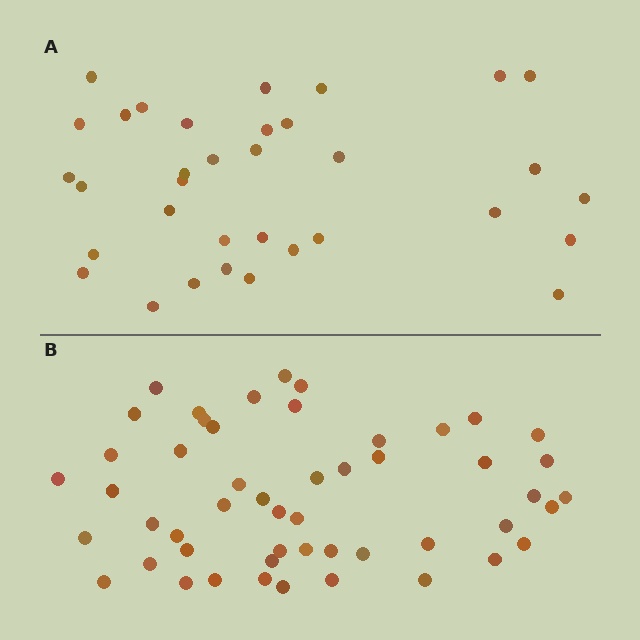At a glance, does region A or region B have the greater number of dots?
Region B (the bottom region) has more dots.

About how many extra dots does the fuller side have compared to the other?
Region B has approximately 15 more dots than region A.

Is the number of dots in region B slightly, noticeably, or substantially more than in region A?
Region B has substantially more. The ratio is roughly 1.5 to 1.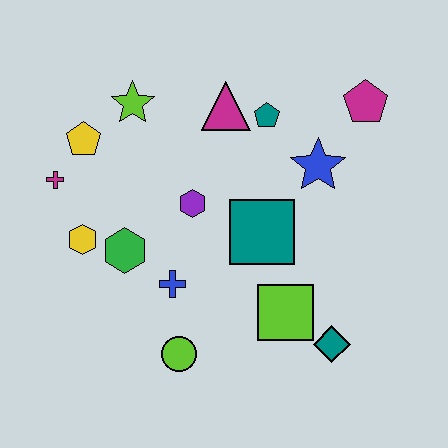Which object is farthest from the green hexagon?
The magenta pentagon is farthest from the green hexagon.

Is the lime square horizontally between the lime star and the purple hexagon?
No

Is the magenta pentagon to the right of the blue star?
Yes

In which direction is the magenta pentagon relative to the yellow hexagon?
The magenta pentagon is to the right of the yellow hexagon.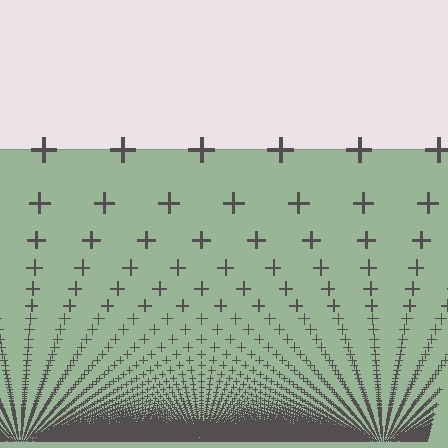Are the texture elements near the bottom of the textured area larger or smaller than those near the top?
Smaller. The gradient is inverted — elements near the bottom are smaller and denser.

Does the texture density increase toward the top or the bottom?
Density increases toward the bottom.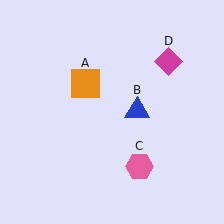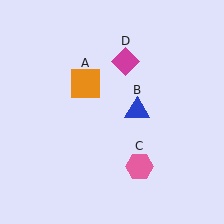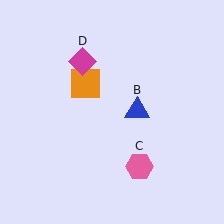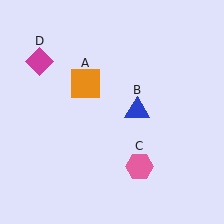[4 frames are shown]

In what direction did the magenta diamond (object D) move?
The magenta diamond (object D) moved left.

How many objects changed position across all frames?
1 object changed position: magenta diamond (object D).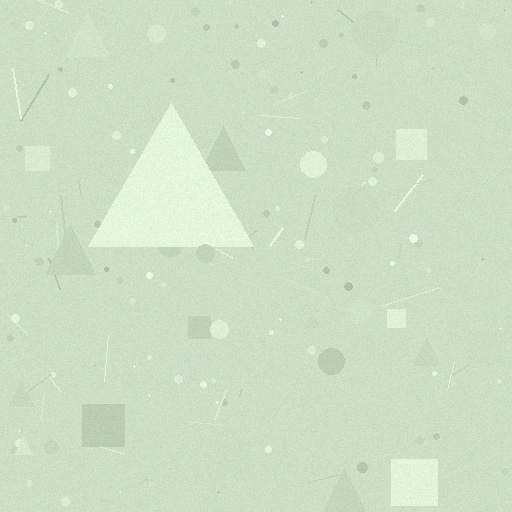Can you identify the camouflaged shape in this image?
The camouflaged shape is a triangle.